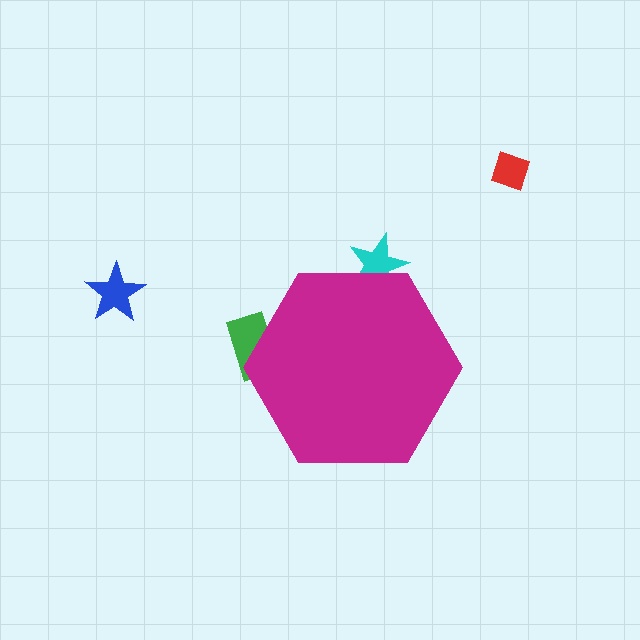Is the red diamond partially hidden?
No, the red diamond is fully visible.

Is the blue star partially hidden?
No, the blue star is fully visible.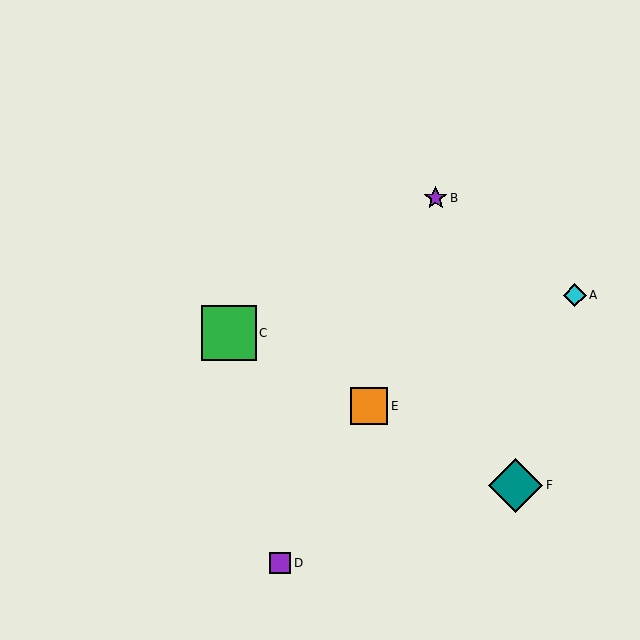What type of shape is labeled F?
Shape F is a teal diamond.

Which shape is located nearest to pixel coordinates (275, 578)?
The purple square (labeled D) at (280, 563) is nearest to that location.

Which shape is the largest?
The green square (labeled C) is the largest.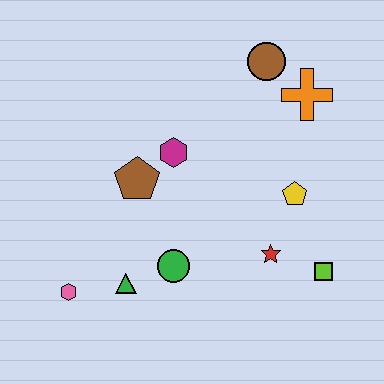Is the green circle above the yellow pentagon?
No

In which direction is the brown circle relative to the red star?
The brown circle is above the red star.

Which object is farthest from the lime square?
The pink hexagon is farthest from the lime square.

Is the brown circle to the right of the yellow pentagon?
No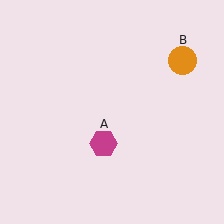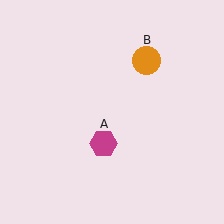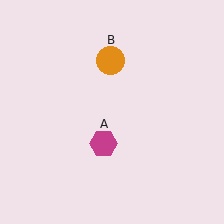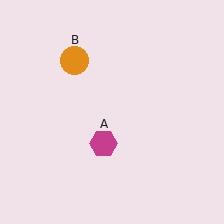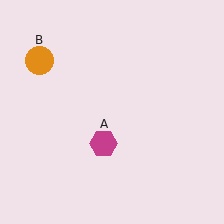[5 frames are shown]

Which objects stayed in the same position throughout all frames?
Magenta hexagon (object A) remained stationary.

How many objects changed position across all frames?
1 object changed position: orange circle (object B).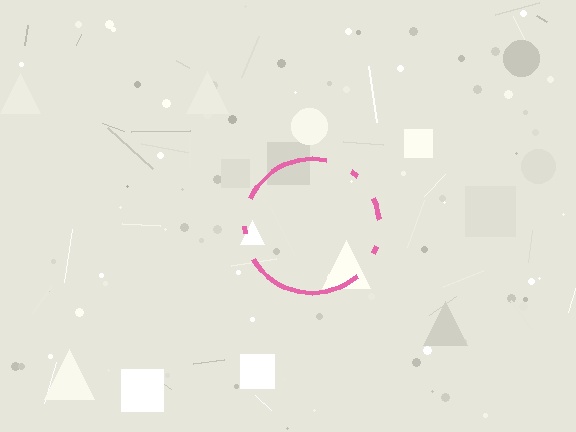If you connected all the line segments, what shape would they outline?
They would outline a circle.